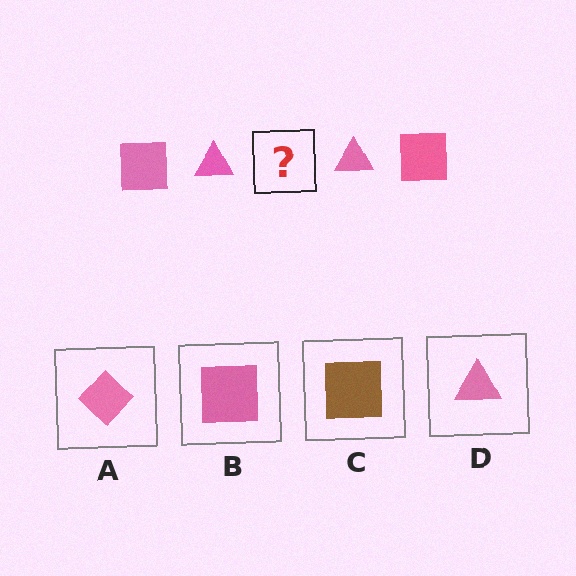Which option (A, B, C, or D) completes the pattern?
B.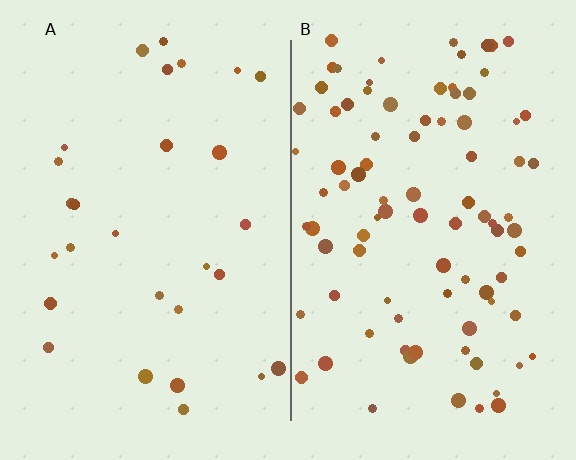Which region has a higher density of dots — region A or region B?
B (the right).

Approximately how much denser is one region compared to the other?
Approximately 3.1× — region B over region A.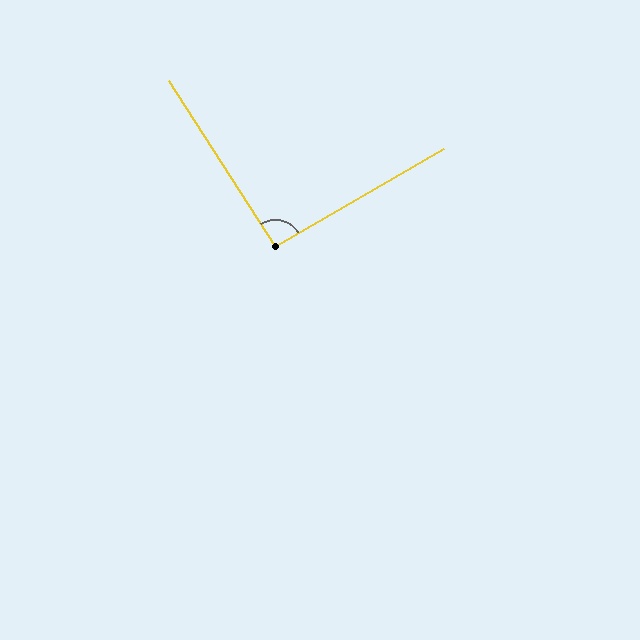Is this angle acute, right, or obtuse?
It is approximately a right angle.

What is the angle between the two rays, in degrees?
Approximately 93 degrees.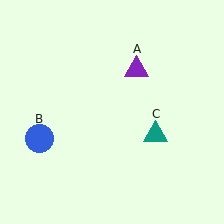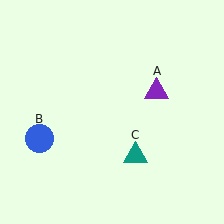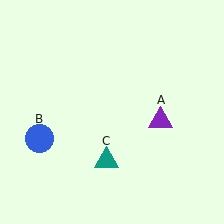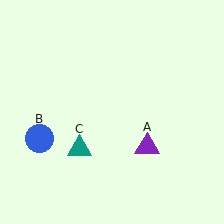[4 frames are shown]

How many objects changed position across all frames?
2 objects changed position: purple triangle (object A), teal triangle (object C).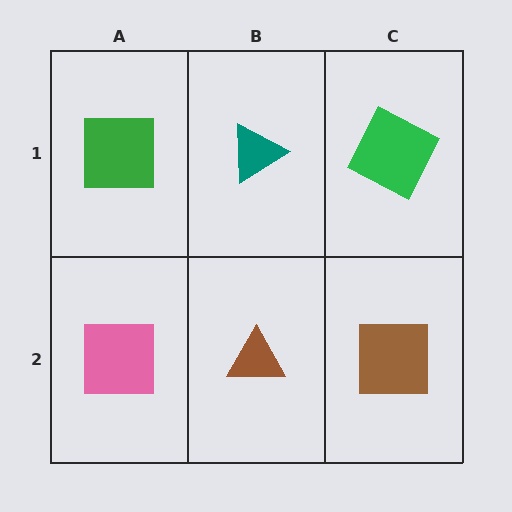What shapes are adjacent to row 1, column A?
A pink square (row 2, column A), a teal triangle (row 1, column B).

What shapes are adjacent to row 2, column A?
A green square (row 1, column A), a brown triangle (row 2, column B).